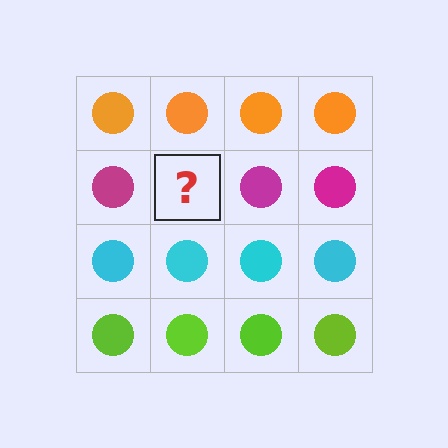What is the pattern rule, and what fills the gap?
The rule is that each row has a consistent color. The gap should be filled with a magenta circle.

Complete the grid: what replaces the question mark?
The question mark should be replaced with a magenta circle.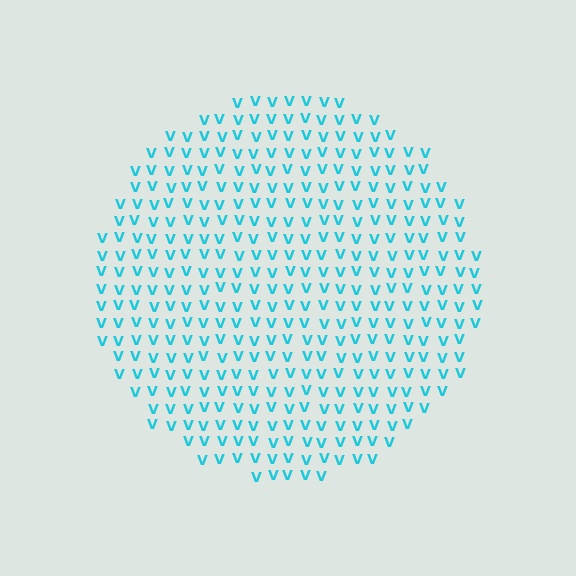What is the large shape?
The large shape is a circle.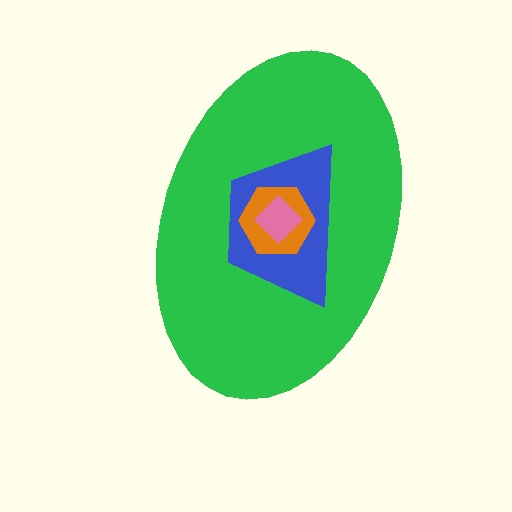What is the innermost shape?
The pink diamond.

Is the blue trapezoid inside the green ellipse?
Yes.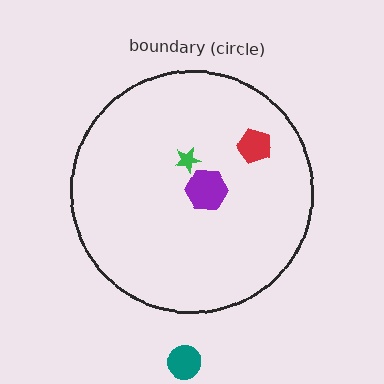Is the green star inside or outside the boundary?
Inside.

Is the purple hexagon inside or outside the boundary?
Inside.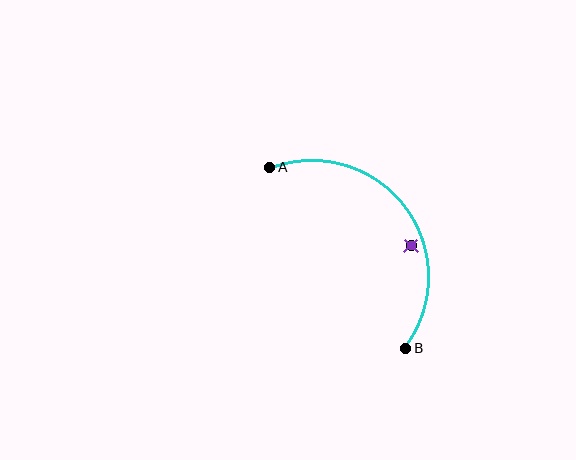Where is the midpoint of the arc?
The arc midpoint is the point on the curve farthest from the straight line joining A and B. It sits above and to the right of that line.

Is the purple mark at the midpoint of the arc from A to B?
No — the purple mark does not lie on the arc at all. It sits slightly inside the curve.